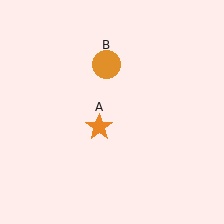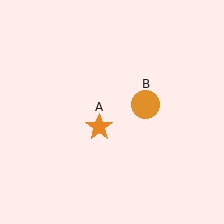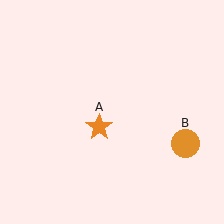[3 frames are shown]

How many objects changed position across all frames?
1 object changed position: orange circle (object B).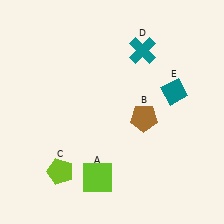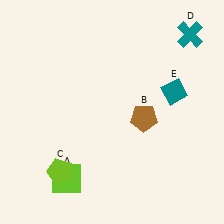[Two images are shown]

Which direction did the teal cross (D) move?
The teal cross (D) moved right.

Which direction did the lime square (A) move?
The lime square (A) moved left.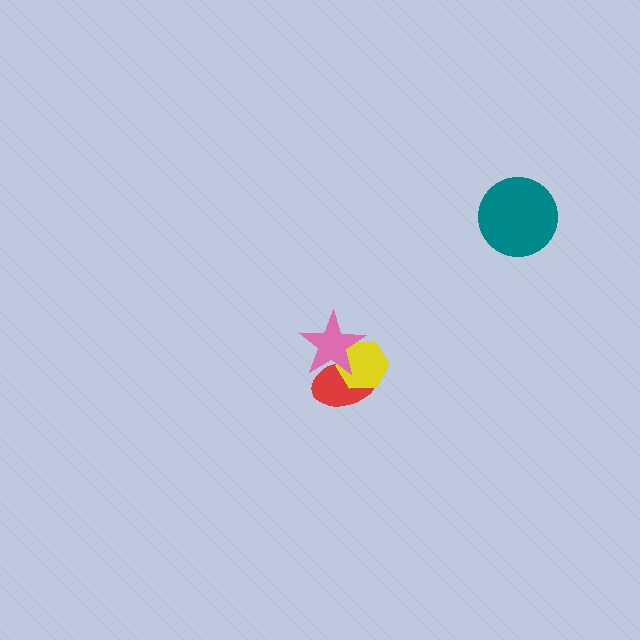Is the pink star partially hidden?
No, no other shape covers it.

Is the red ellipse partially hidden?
Yes, it is partially covered by another shape.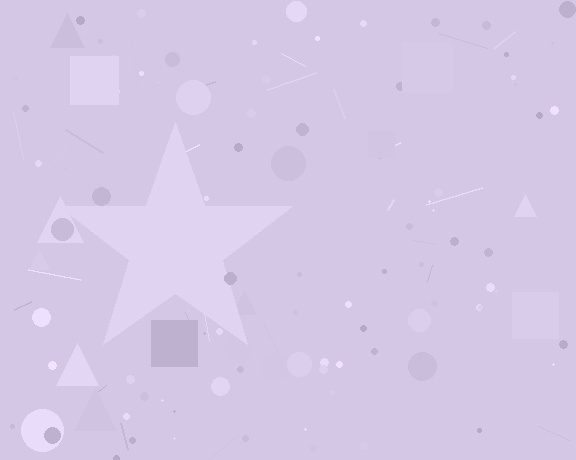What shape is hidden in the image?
A star is hidden in the image.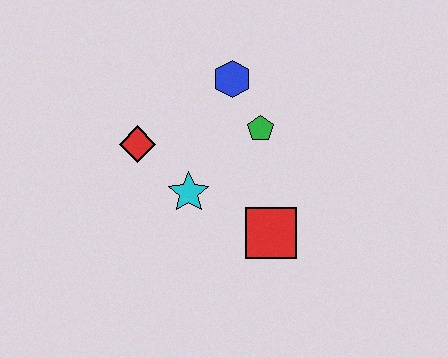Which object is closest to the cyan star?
The red diamond is closest to the cyan star.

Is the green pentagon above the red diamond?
Yes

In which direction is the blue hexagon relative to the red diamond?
The blue hexagon is to the right of the red diamond.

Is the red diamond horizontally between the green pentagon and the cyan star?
No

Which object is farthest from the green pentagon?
The red diamond is farthest from the green pentagon.